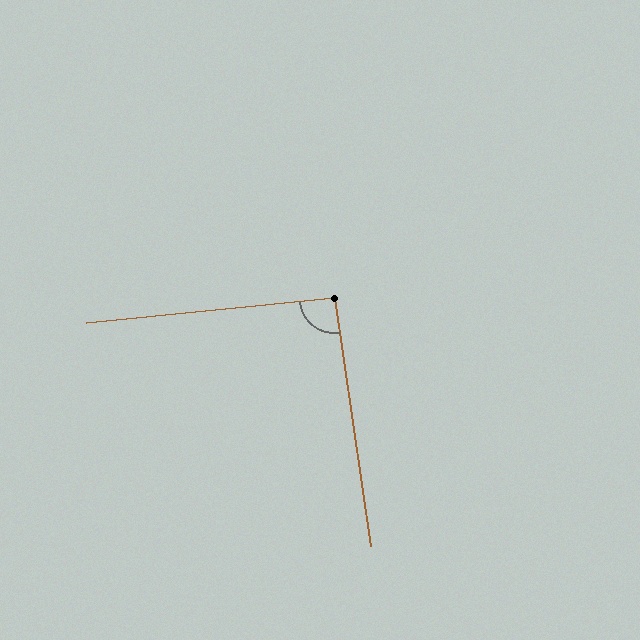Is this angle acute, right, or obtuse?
It is approximately a right angle.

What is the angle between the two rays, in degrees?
Approximately 93 degrees.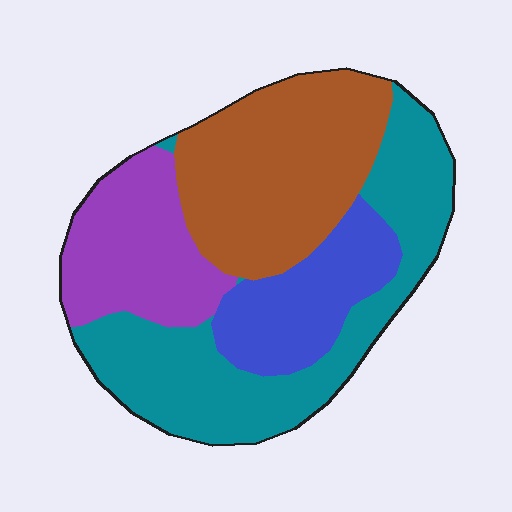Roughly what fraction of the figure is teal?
Teal takes up about one third (1/3) of the figure.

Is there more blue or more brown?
Brown.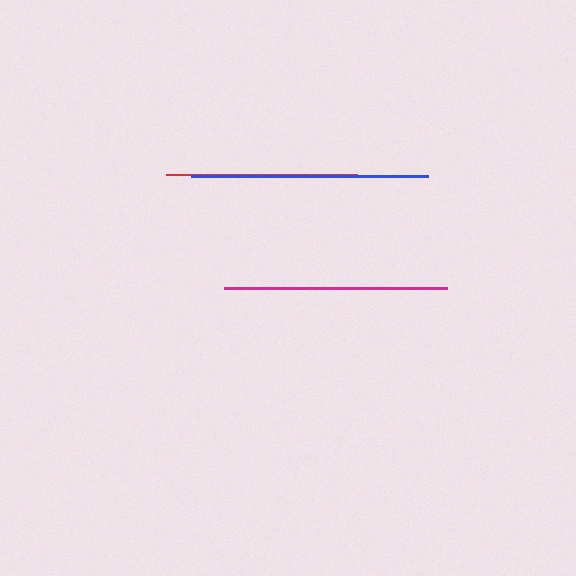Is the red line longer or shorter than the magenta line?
The magenta line is longer than the red line.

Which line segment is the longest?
The blue line is the longest at approximately 237 pixels.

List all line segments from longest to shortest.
From longest to shortest: blue, magenta, red.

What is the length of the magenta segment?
The magenta segment is approximately 223 pixels long.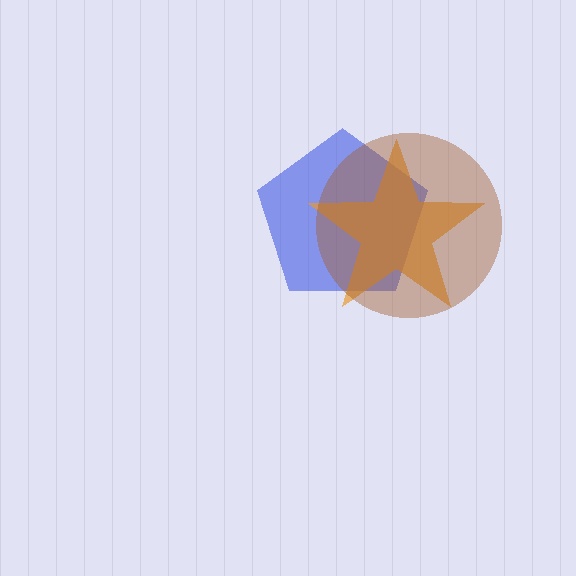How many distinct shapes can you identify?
There are 3 distinct shapes: a blue pentagon, an orange star, a brown circle.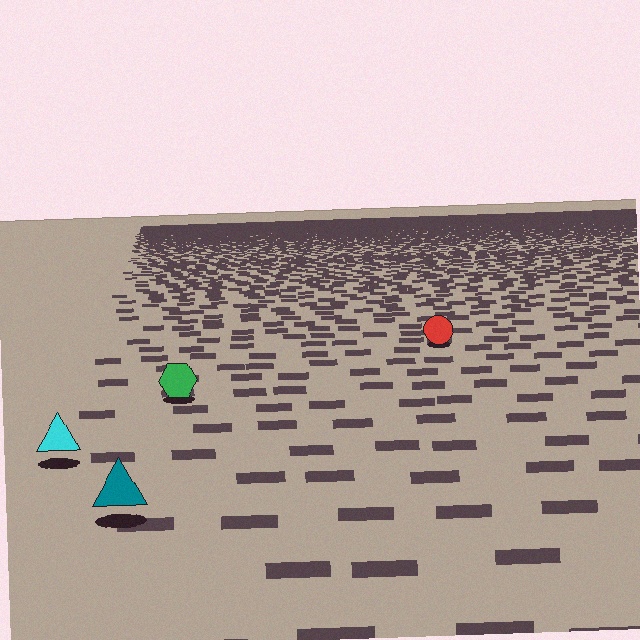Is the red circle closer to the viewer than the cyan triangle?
No. The cyan triangle is closer — you can tell from the texture gradient: the ground texture is coarser near it.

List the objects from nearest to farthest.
From nearest to farthest: the teal triangle, the cyan triangle, the green hexagon, the red circle.